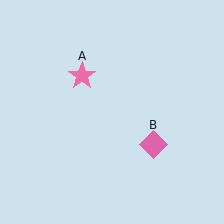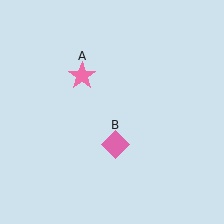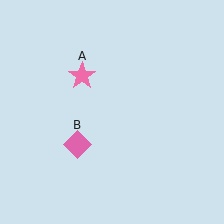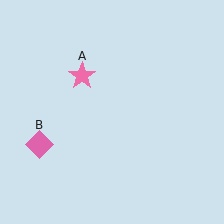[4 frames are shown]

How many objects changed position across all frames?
1 object changed position: pink diamond (object B).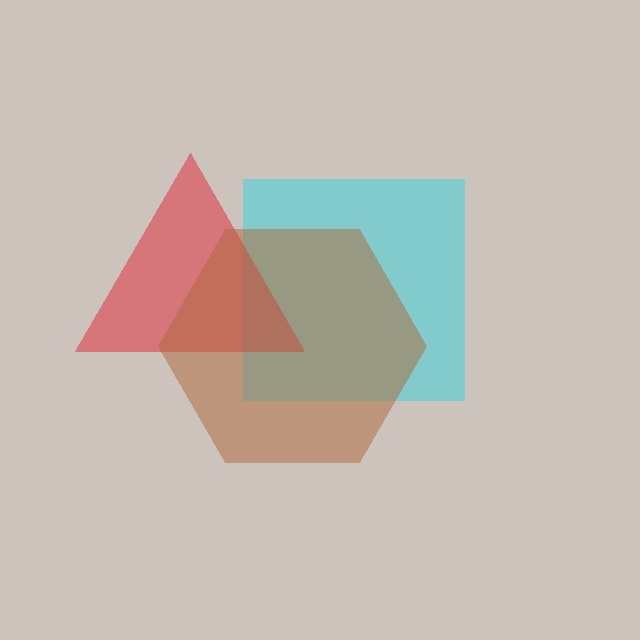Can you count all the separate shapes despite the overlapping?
Yes, there are 3 separate shapes.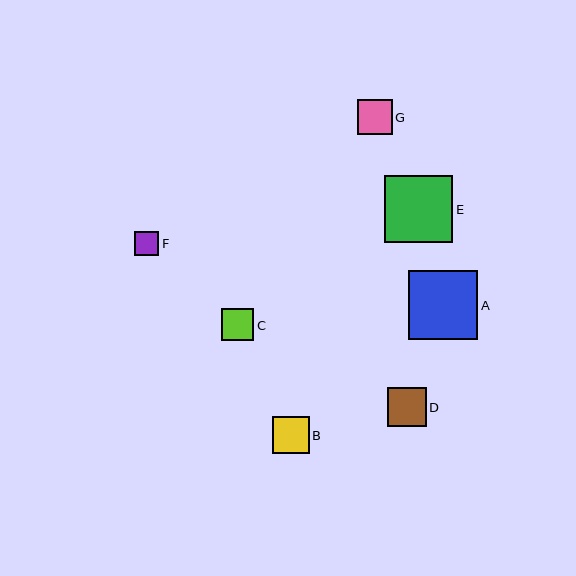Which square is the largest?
Square A is the largest with a size of approximately 69 pixels.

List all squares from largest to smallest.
From largest to smallest: A, E, D, B, G, C, F.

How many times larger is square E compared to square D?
Square E is approximately 1.8 times the size of square D.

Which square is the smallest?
Square F is the smallest with a size of approximately 24 pixels.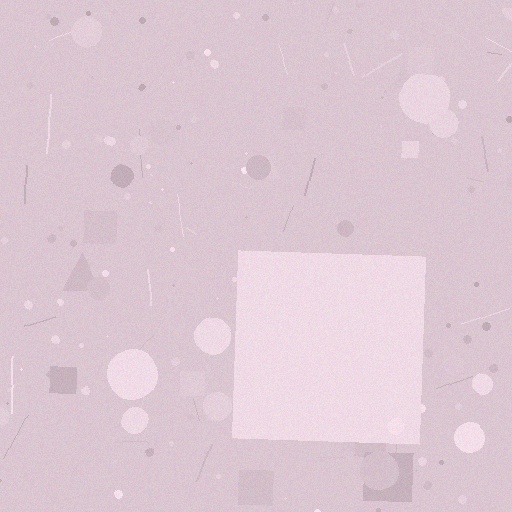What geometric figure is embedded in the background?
A square is embedded in the background.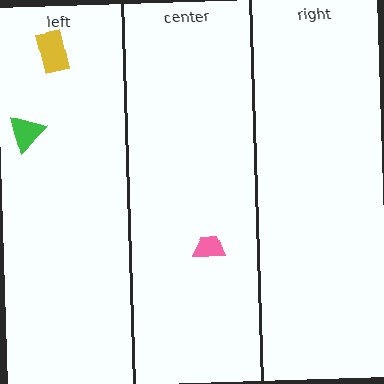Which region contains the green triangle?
The left region.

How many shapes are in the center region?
1.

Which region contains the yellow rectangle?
The left region.